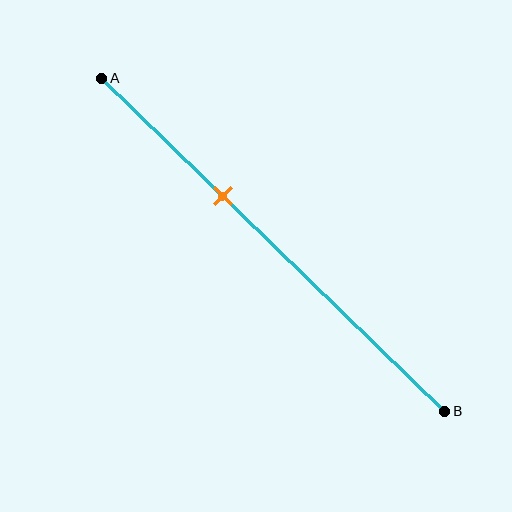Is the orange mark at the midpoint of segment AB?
No, the mark is at about 35% from A, not at the 50% midpoint.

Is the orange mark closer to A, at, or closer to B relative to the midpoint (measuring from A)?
The orange mark is closer to point A than the midpoint of segment AB.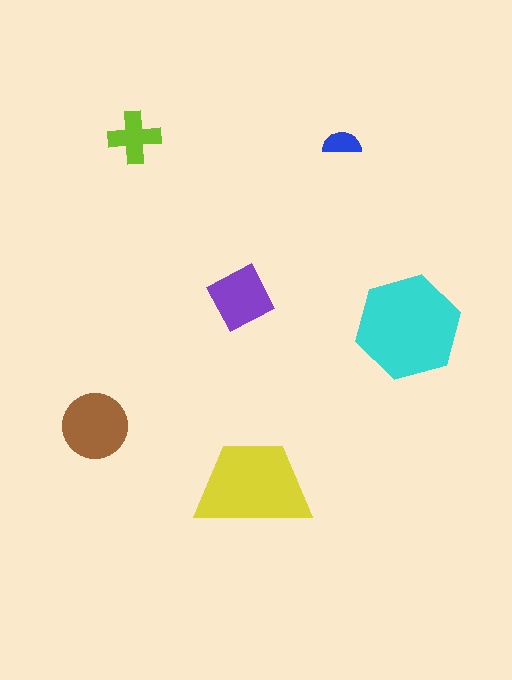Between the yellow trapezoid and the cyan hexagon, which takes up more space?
The cyan hexagon.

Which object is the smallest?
The blue semicircle.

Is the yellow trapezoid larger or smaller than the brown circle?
Larger.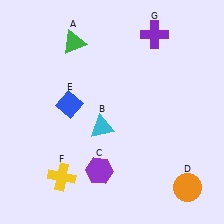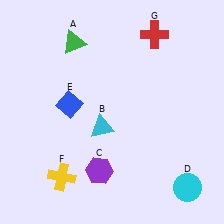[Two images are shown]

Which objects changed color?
D changed from orange to cyan. G changed from purple to red.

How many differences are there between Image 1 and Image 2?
There are 2 differences between the two images.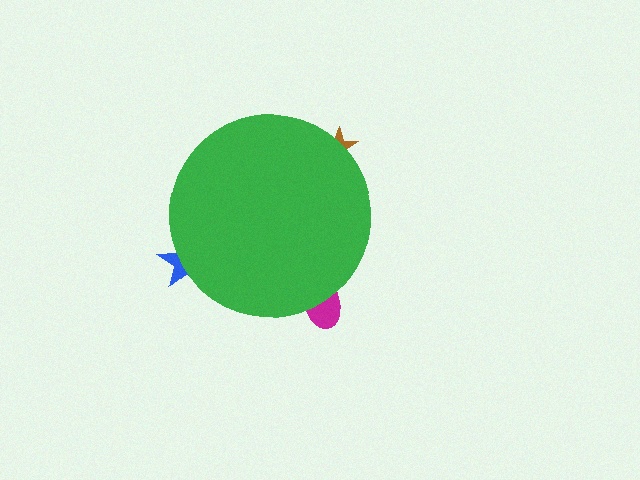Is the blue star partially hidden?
Yes, the blue star is partially hidden behind the green circle.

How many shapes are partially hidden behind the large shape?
3 shapes are partially hidden.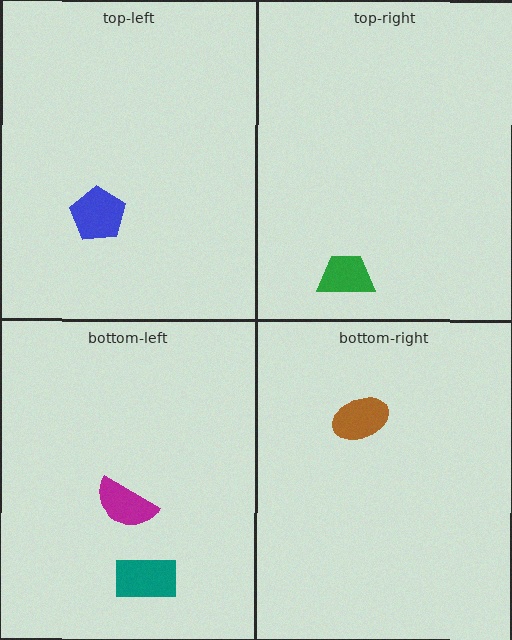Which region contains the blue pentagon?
The top-left region.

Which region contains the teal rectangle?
The bottom-left region.